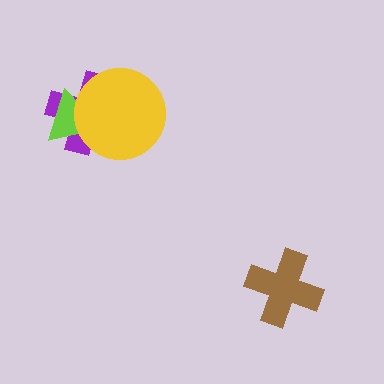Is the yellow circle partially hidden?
No, no other shape covers it.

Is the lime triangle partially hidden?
Yes, it is partially covered by another shape.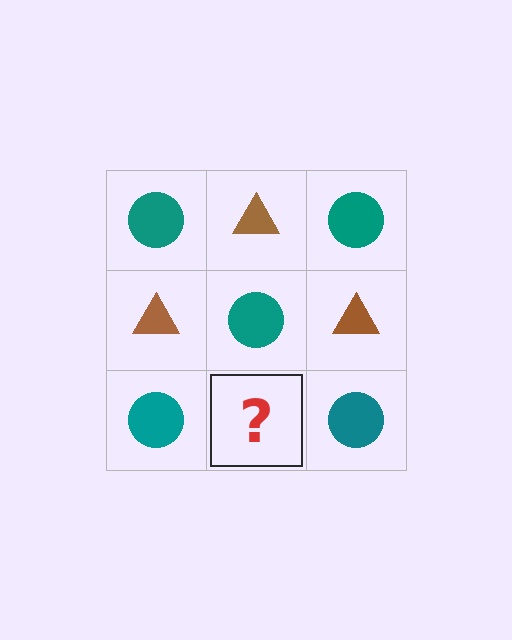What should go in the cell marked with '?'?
The missing cell should contain a brown triangle.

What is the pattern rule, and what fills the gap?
The rule is that it alternates teal circle and brown triangle in a checkerboard pattern. The gap should be filled with a brown triangle.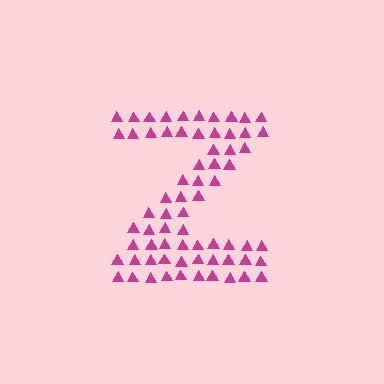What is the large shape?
The large shape is the letter Z.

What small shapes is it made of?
It is made of small triangles.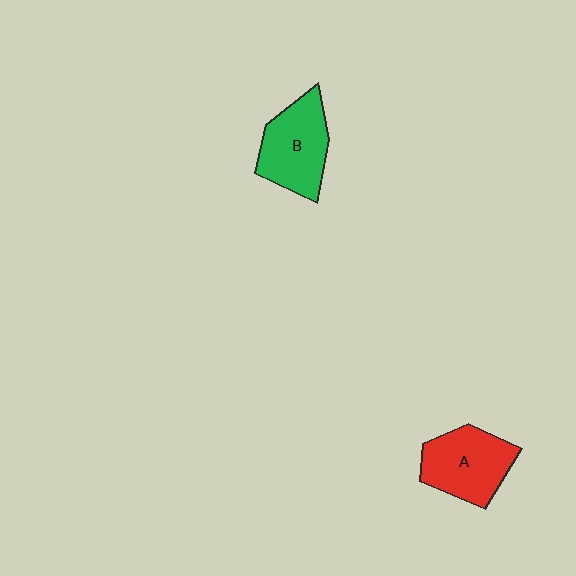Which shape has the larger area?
Shape B (green).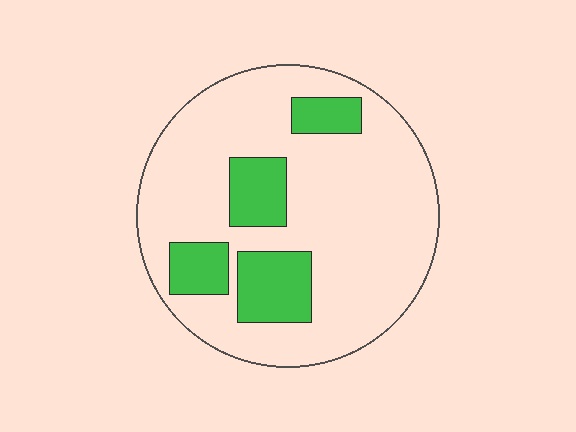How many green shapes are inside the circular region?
4.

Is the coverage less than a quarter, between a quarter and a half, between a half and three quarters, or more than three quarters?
Less than a quarter.